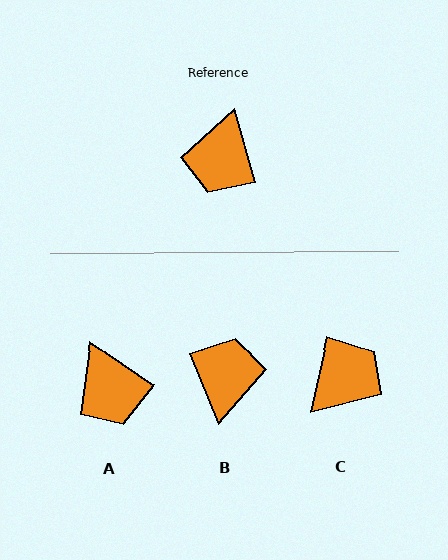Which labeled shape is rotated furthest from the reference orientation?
B, about 174 degrees away.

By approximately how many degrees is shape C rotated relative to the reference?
Approximately 152 degrees counter-clockwise.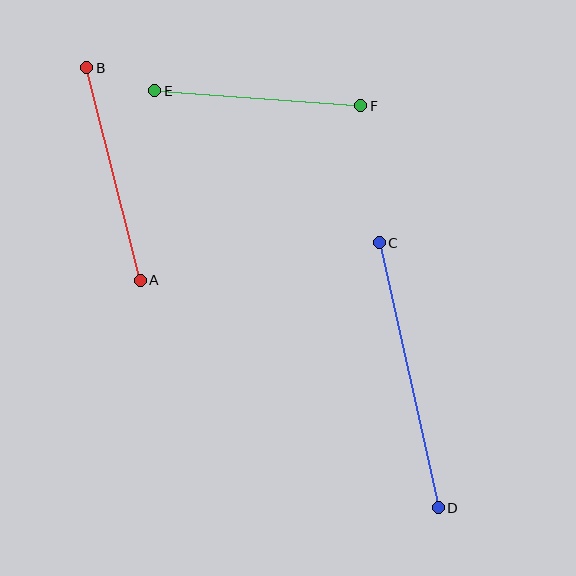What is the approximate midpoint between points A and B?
The midpoint is at approximately (114, 174) pixels.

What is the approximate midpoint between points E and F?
The midpoint is at approximately (258, 98) pixels.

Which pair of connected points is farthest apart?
Points C and D are farthest apart.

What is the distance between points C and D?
The distance is approximately 272 pixels.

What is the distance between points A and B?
The distance is approximately 219 pixels.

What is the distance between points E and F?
The distance is approximately 207 pixels.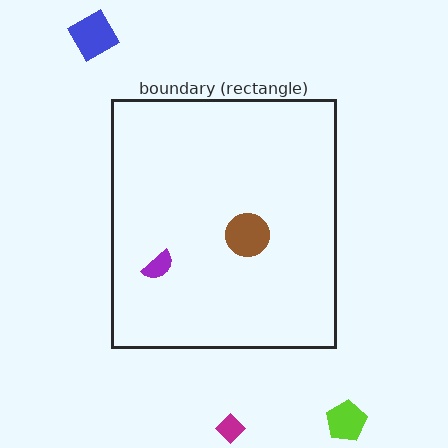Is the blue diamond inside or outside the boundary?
Outside.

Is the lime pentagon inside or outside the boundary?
Outside.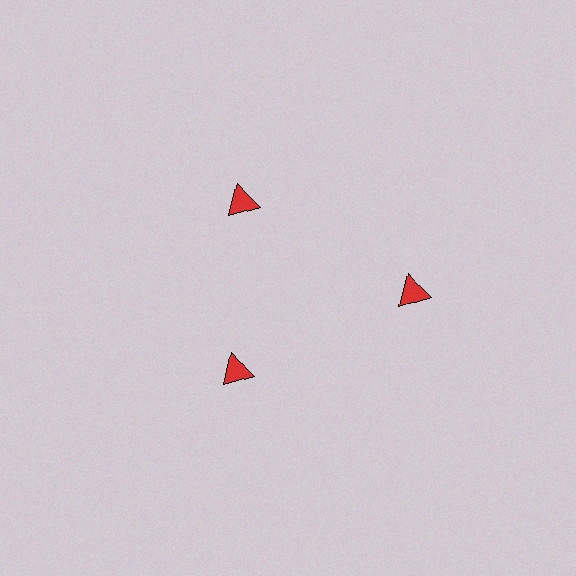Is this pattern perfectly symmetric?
No. The 3 red triangles are arranged in a ring, but one element near the 3 o'clock position is pushed outward from the center, breaking the 3-fold rotational symmetry.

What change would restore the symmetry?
The symmetry would be restored by moving it inward, back onto the ring so that all 3 triangles sit at equal angles and equal distance from the center.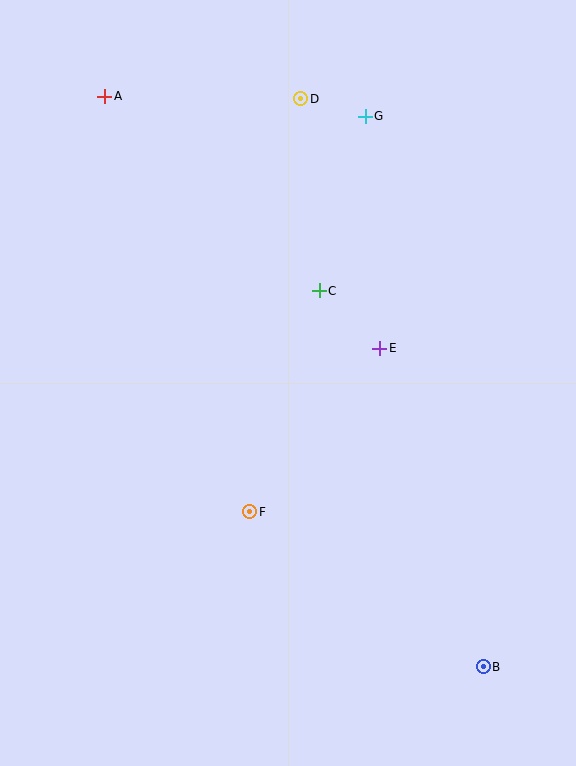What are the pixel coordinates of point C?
Point C is at (319, 291).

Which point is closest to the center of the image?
Point C at (319, 291) is closest to the center.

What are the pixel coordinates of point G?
Point G is at (365, 116).